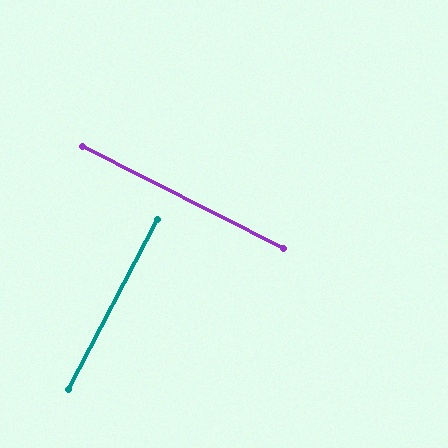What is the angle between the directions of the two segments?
Approximately 90 degrees.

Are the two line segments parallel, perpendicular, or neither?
Perpendicular — they meet at approximately 90°.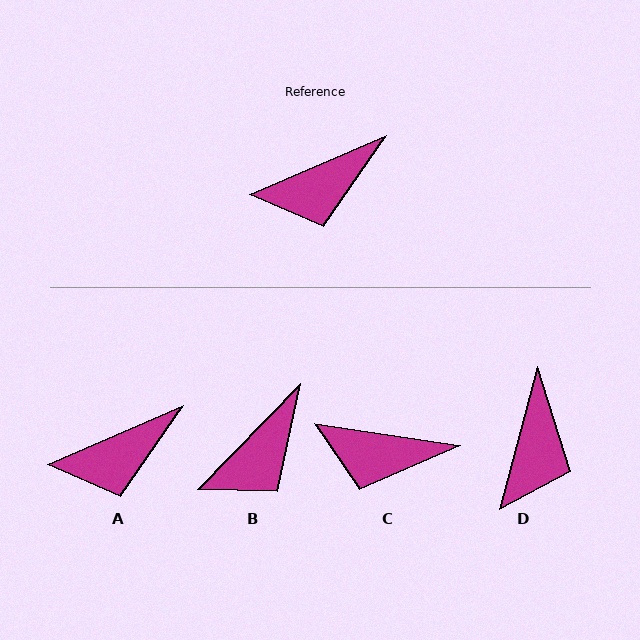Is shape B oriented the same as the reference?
No, it is off by about 23 degrees.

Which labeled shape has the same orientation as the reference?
A.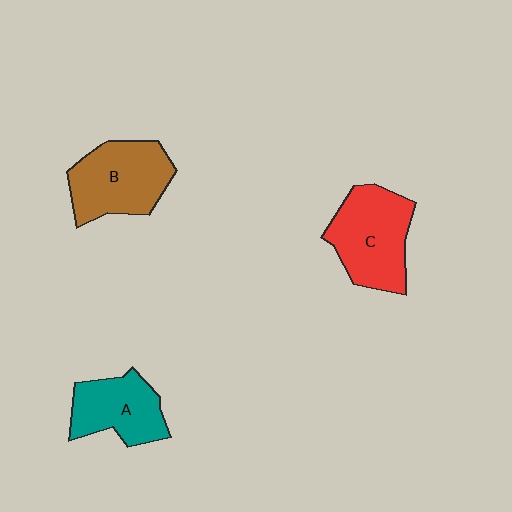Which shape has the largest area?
Shape C (red).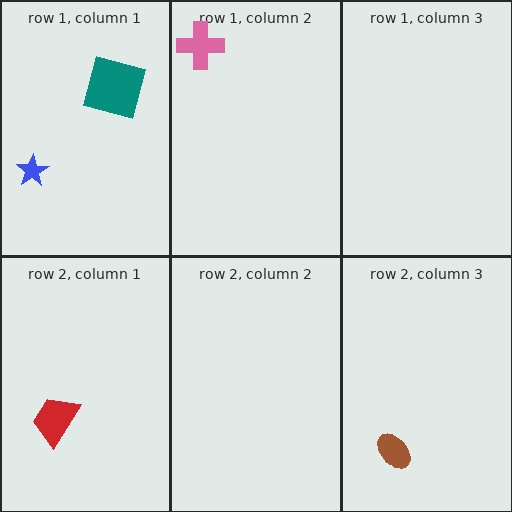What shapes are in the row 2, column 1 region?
The red trapezoid.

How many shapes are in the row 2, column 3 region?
1.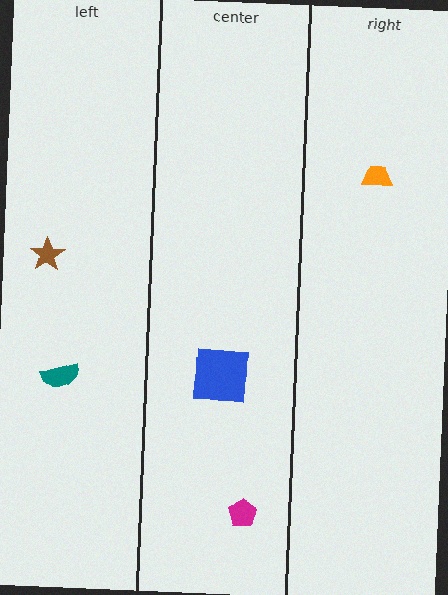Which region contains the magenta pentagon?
The center region.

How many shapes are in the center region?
2.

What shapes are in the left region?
The teal semicircle, the brown star.